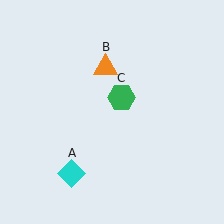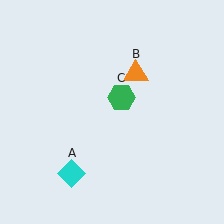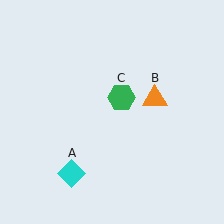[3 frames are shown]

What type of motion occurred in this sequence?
The orange triangle (object B) rotated clockwise around the center of the scene.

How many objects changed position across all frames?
1 object changed position: orange triangle (object B).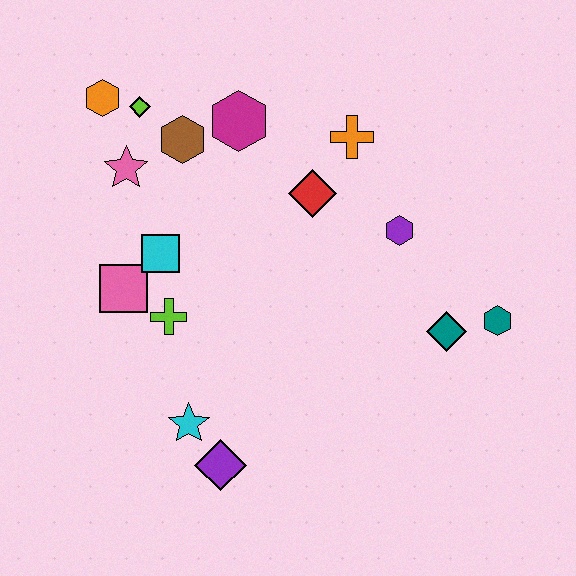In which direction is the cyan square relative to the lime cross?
The cyan square is above the lime cross.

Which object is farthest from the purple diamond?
The orange hexagon is farthest from the purple diamond.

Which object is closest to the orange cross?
The red diamond is closest to the orange cross.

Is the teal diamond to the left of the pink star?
No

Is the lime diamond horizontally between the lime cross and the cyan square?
No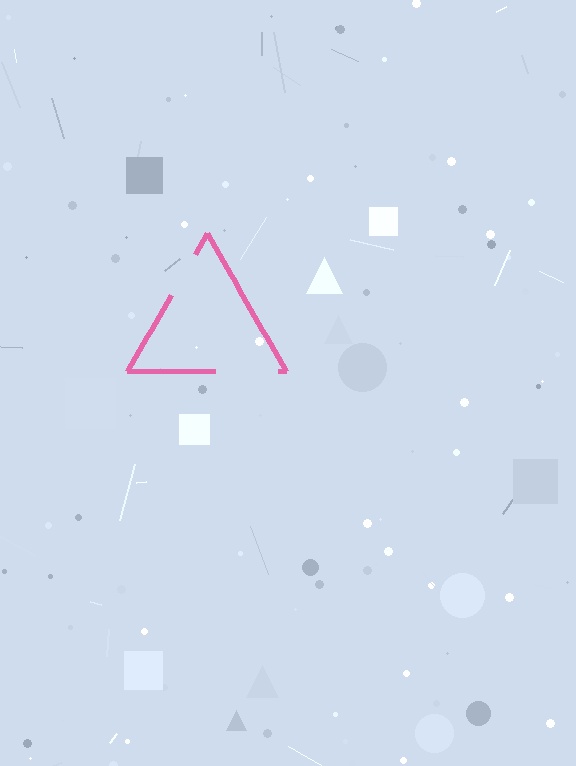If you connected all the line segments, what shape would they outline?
They would outline a triangle.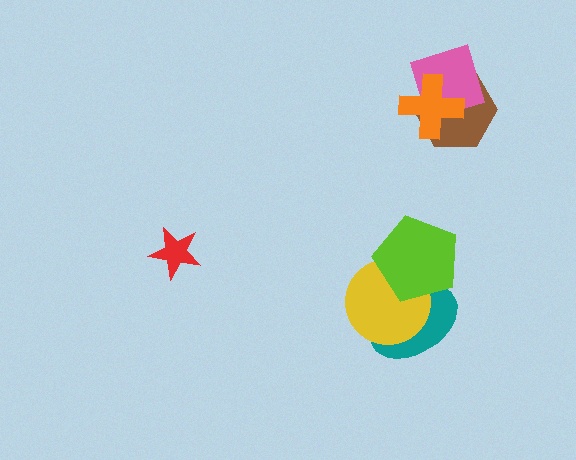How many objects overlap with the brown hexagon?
2 objects overlap with the brown hexagon.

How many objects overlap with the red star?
0 objects overlap with the red star.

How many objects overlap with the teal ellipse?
2 objects overlap with the teal ellipse.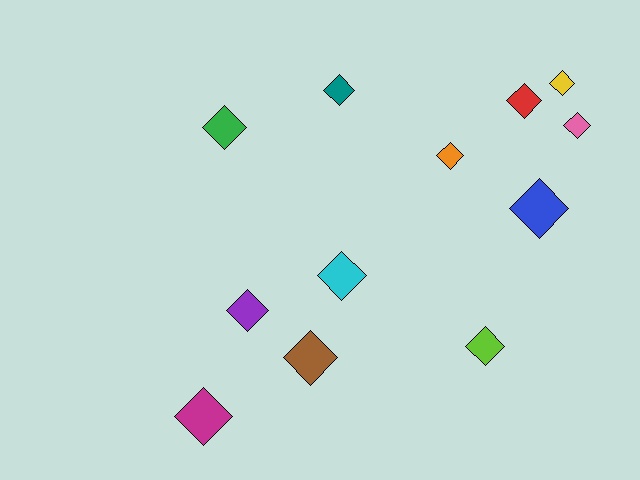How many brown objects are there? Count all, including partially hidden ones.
There is 1 brown object.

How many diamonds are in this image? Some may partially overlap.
There are 12 diamonds.